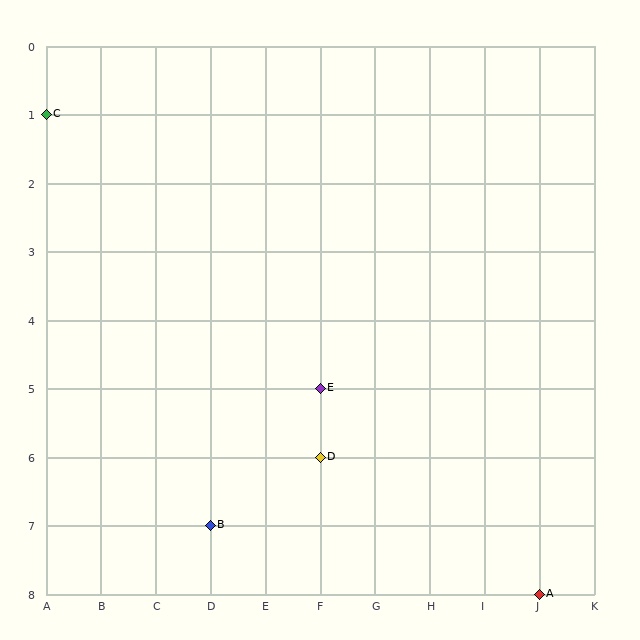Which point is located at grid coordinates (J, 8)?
Point A is at (J, 8).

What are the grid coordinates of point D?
Point D is at grid coordinates (F, 6).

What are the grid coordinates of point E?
Point E is at grid coordinates (F, 5).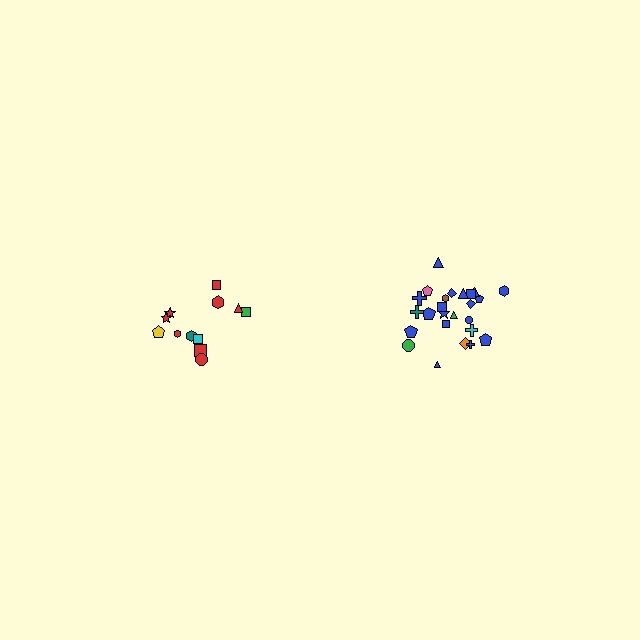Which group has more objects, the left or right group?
The right group.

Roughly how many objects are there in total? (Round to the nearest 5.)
Roughly 35 objects in total.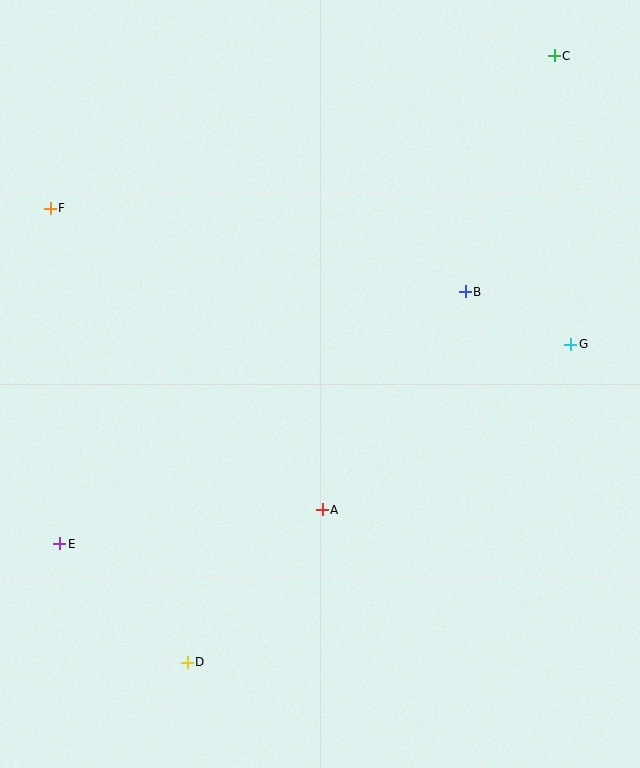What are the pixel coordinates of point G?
Point G is at (571, 344).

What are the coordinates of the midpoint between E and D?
The midpoint between E and D is at (124, 603).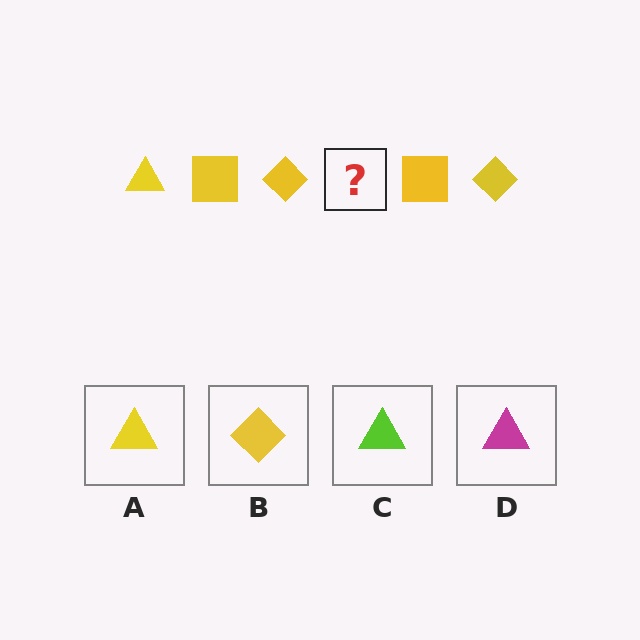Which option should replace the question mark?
Option A.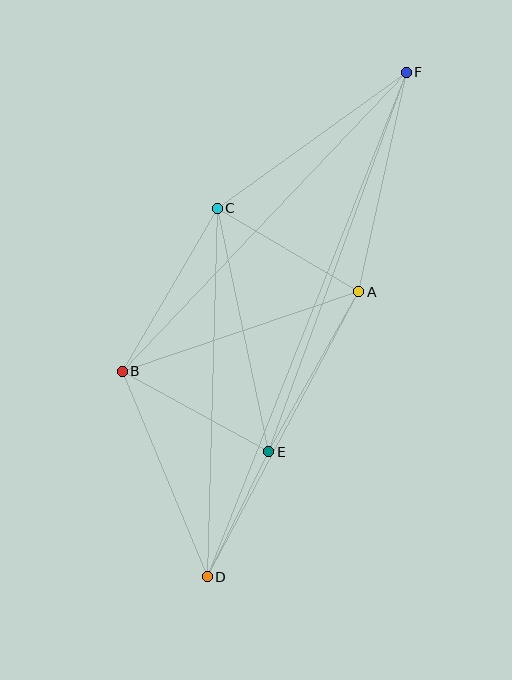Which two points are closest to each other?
Points D and E are closest to each other.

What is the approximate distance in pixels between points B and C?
The distance between B and C is approximately 188 pixels.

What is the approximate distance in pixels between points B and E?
The distance between B and E is approximately 167 pixels.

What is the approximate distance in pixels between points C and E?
The distance between C and E is approximately 249 pixels.